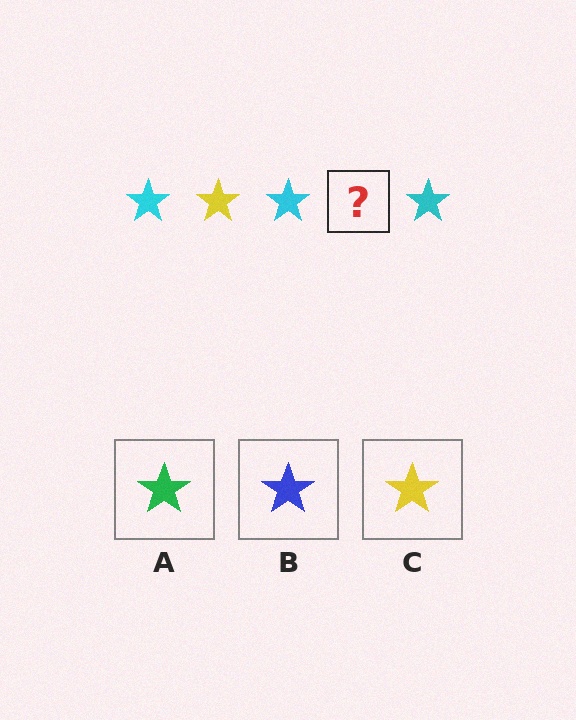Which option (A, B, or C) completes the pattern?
C.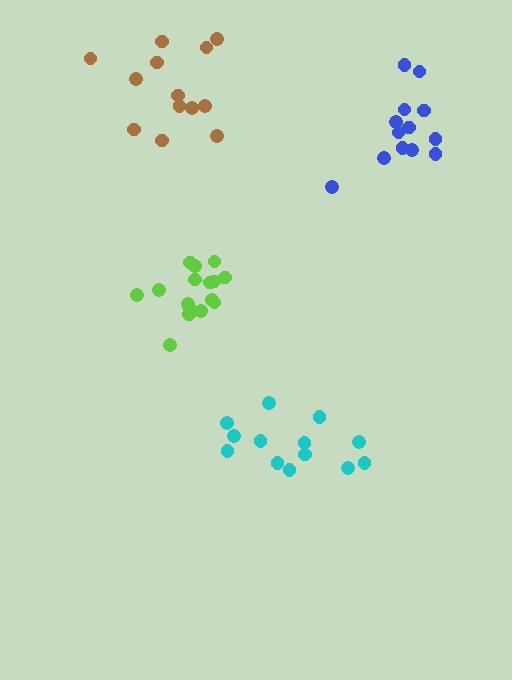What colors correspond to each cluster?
The clusters are colored: brown, cyan, lime, blue.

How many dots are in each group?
Group 1: 13 dots, Group 2: 13 dots, Group 3: 16 dots, Group 4: 13 dots (55 total).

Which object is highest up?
The brown cluster is topmost.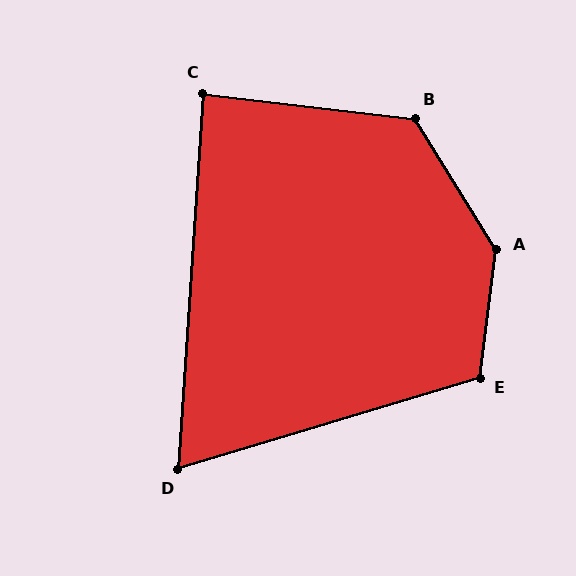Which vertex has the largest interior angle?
A, at approximately 141 degrees.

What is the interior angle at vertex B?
Approximately 128 degrees (obtuse).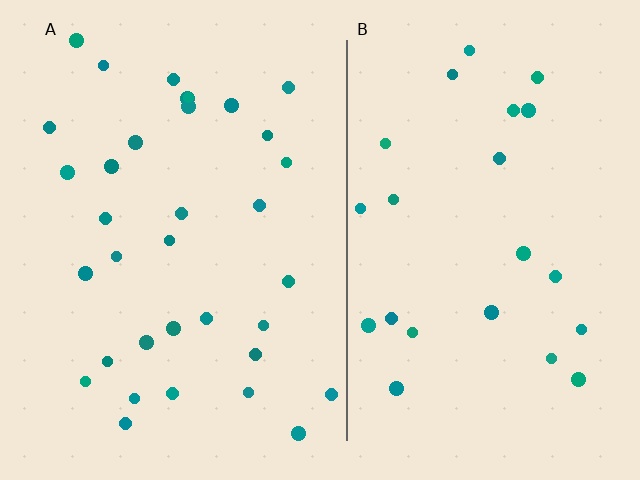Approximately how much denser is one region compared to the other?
Approximately 1.5× — region A over region B.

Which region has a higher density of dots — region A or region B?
A (the left).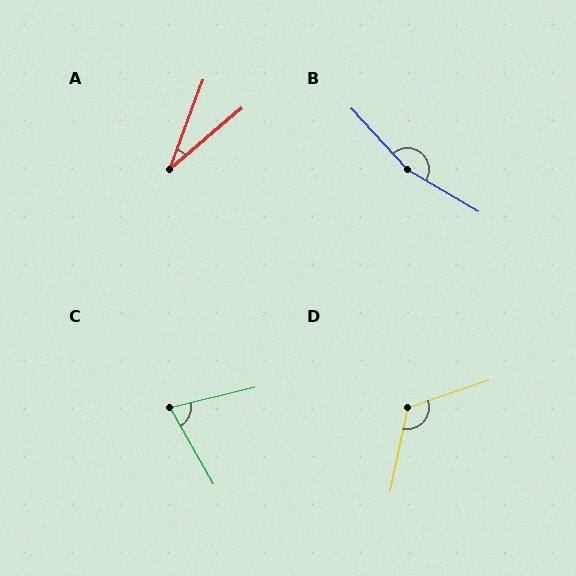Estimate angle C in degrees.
Approximately 74 degrees.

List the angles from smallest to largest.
A (29°), C (74°), D (121°), B (163°).